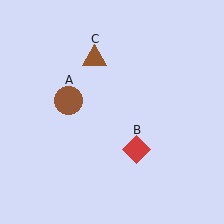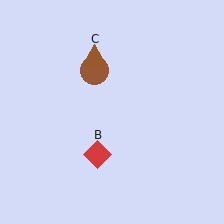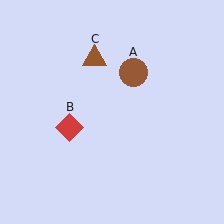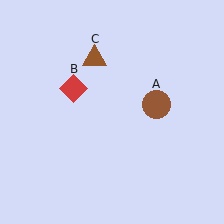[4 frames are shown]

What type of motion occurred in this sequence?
The brown circle (object A), red diamond (object B) rotated clockwise around the center of the scene.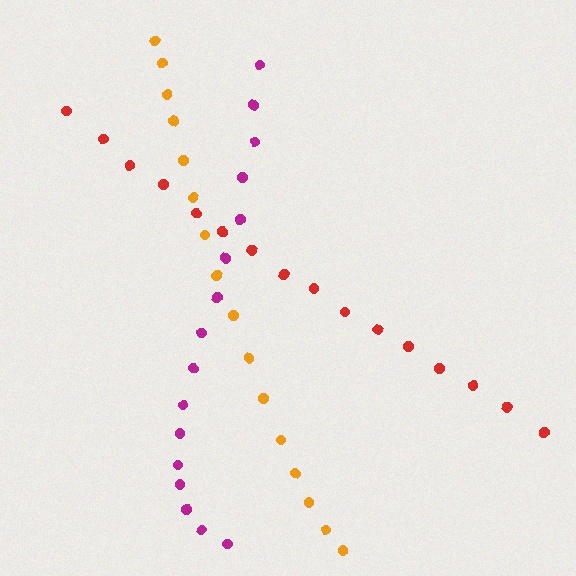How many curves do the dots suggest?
There are 3 distinct paths.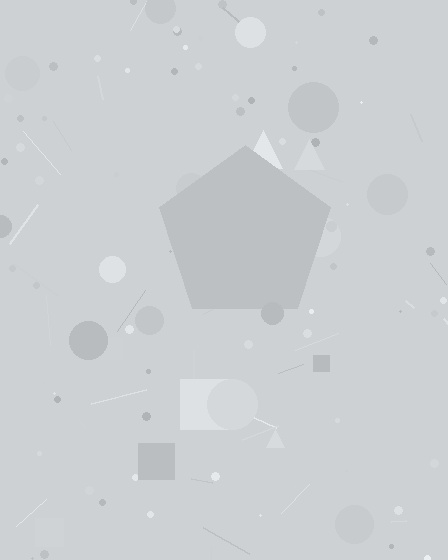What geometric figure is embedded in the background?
A pentagon is embedded in the background.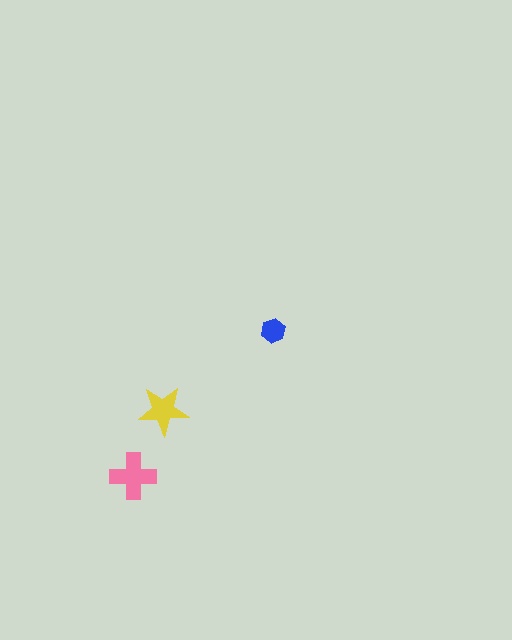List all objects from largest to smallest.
The pink cross, the yellow star, the blue hexagon.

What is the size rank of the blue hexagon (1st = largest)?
3rd.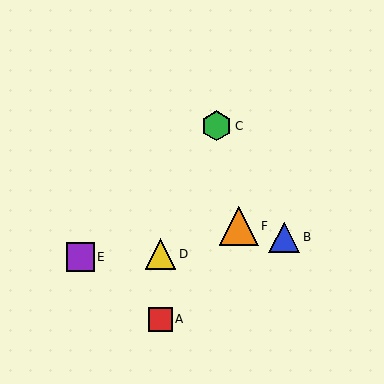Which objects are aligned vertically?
Objects A, D are aligned vertically.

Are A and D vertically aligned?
Yes, both are at x≈160.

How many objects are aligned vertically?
2 objects (A, D) are aligned vertically.